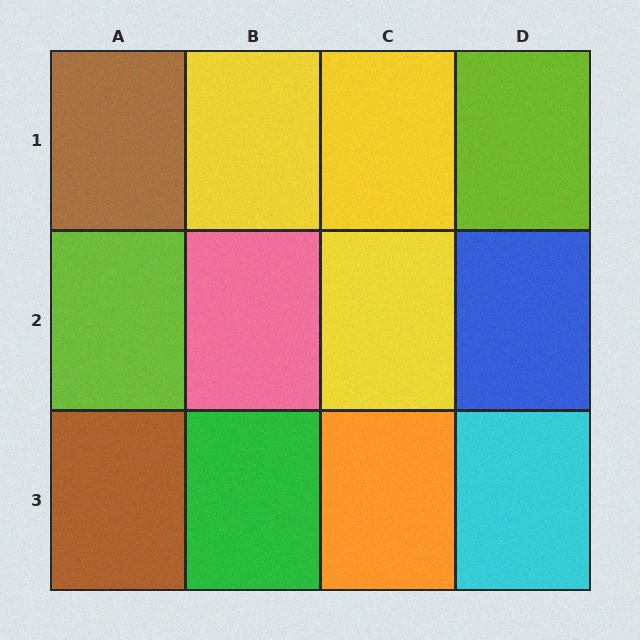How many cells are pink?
1 cell is pink.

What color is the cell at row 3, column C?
Orange.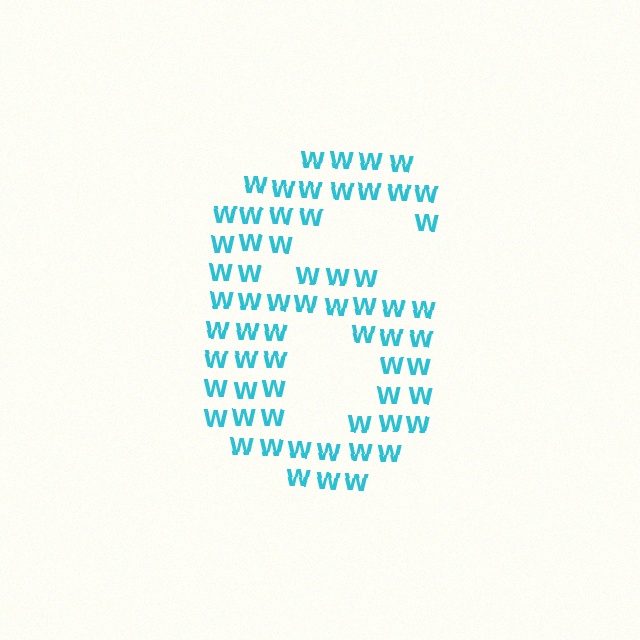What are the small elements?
The small elements are letter W's.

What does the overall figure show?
The overall figure shows the digit 6.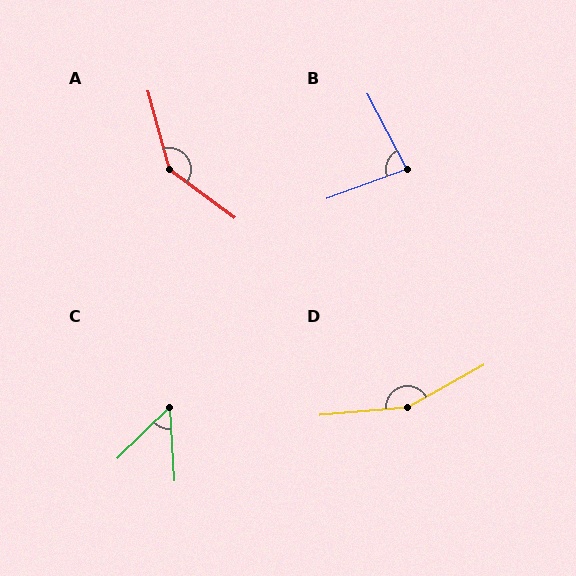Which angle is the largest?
D, at approximately 156 degrees.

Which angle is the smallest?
C, at approximately 48 degrees.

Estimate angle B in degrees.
Approximately 83 degrees.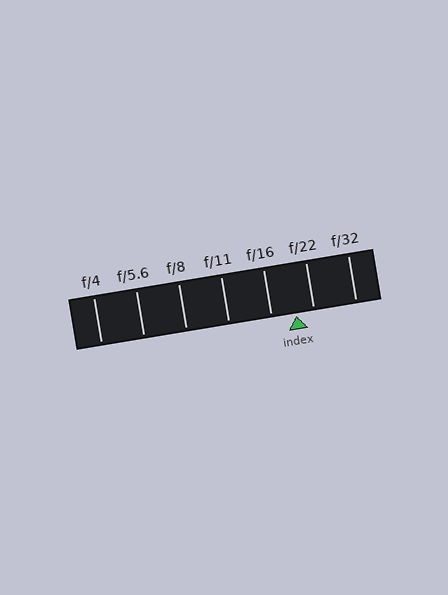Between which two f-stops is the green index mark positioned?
The index mark is between f/16 and f/22.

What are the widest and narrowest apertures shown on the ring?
The widest aperture shown is f/4 and the narrowest is f/32.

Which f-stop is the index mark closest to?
The index mark is closest to f/22.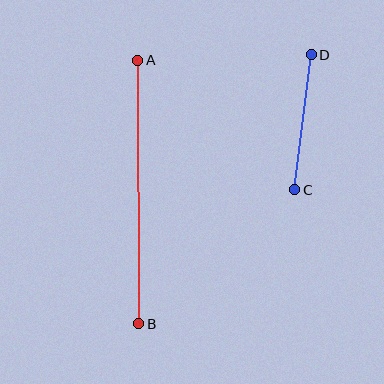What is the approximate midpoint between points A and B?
The midpoint is at approximately (138, 192) pixels.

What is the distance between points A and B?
The distance is approximately 263 pixels.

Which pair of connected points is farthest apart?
Points A and B are farthest apart.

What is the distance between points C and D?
The distance is approximately 136 pixels.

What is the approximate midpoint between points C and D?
The midpoint is at approximately (303, 122) pixels.